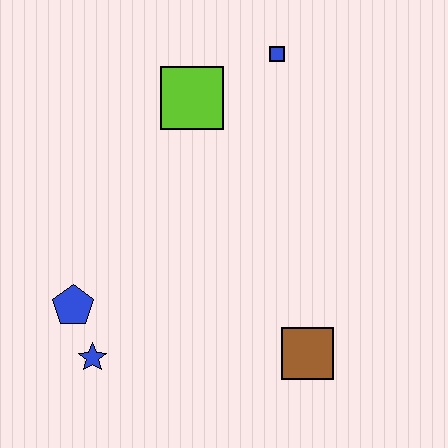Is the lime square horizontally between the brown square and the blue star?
Yes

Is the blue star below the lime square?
Yes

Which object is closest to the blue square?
The lime square is closest to the blue square.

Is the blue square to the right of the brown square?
No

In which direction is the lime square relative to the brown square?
The lime square is above the brown square.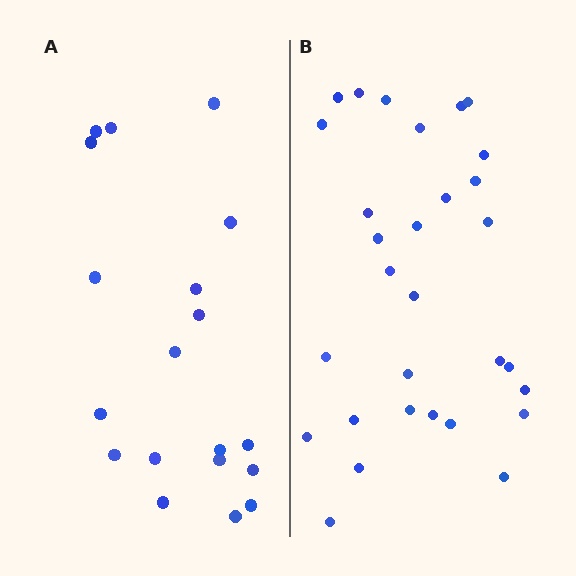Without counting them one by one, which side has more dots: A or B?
Region B (the right region) has more dots.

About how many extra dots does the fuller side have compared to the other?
Region B has roughly 12 or so more dots than region A.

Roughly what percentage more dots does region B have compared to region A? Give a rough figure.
About 60% more.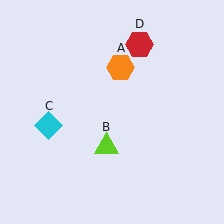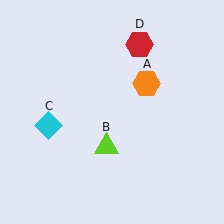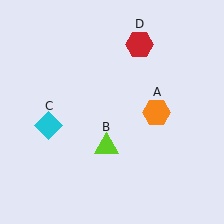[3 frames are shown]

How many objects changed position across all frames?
1 object changed position: orange hexagon (object A).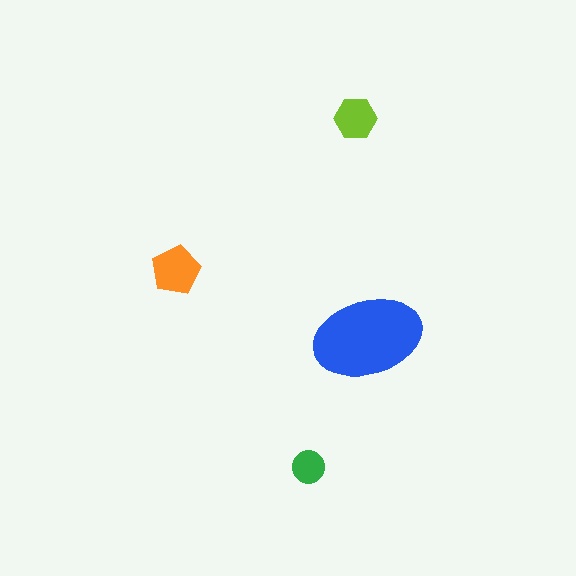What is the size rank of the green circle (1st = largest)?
4th.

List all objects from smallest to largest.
The green circle, the lime hexagon, the orange pentagon, the blue ellipse.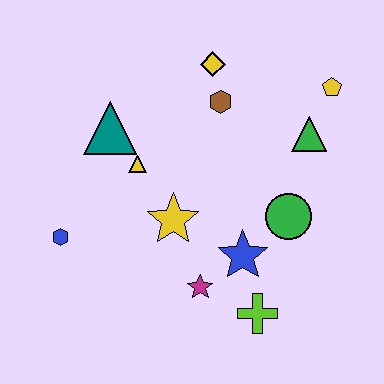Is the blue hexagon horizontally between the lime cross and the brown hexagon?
No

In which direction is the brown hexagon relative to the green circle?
The brown hexagon is above the green circle.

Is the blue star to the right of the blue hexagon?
Yes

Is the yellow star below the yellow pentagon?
Yes